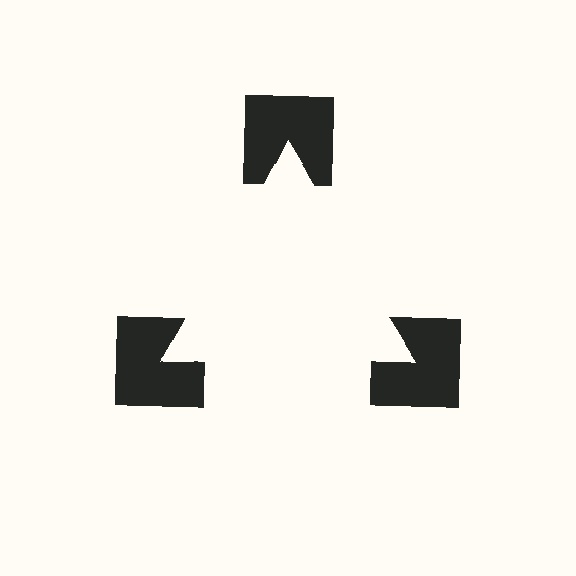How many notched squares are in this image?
There are 3 — one at each vertex of the illusory triangle.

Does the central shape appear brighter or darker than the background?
It typically appears slightly brighter than the background, even though no actual brightness change is drawn.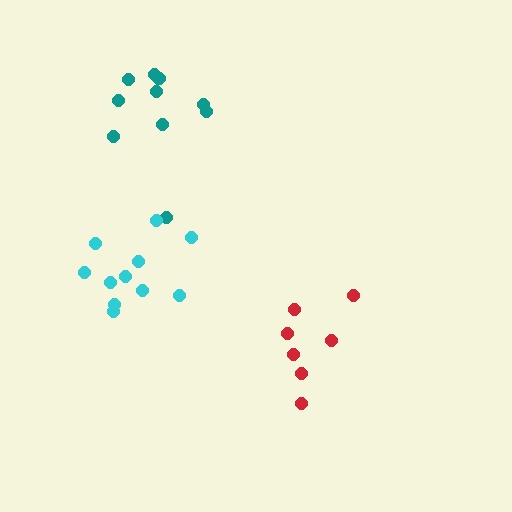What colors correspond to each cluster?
The clusters are colored: red, teal, cyan.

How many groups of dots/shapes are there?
There are 3 groups.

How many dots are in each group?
Group 1: 7 dots, Group 2: 10 dots, Group 3: 11 dots (28 total).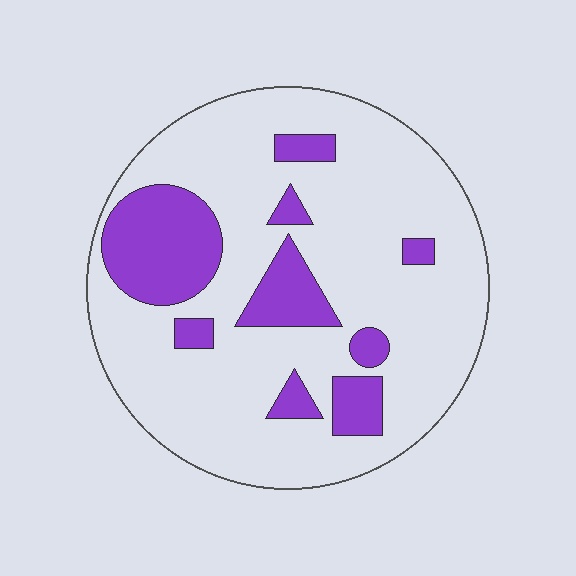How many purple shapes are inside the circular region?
9.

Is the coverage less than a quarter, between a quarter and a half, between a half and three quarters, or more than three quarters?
Less than a quarter.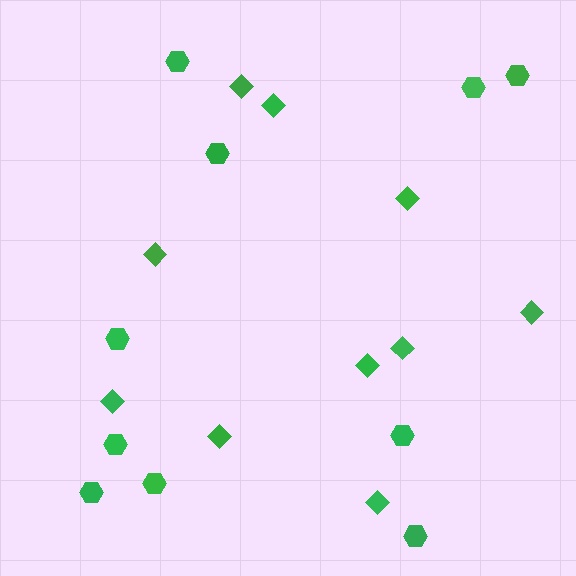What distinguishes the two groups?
There are 2 groups: one group of diamonds (10) and one group of hexagons (10).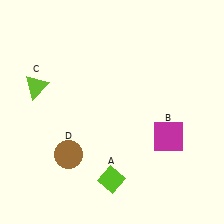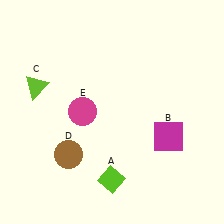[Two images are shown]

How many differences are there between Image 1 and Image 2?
There is 1 difference between the two images.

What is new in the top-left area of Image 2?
A magenta circle (E) was added in the top-left area of Image 2.